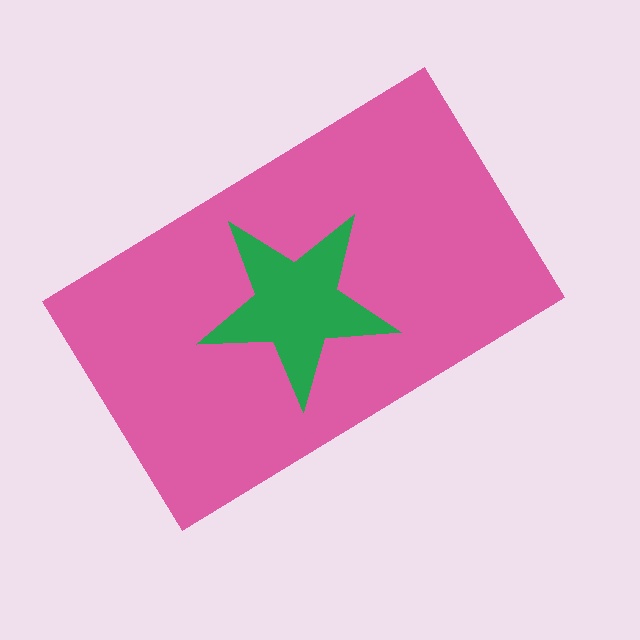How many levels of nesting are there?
2.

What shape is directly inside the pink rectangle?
The green star.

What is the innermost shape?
The green star.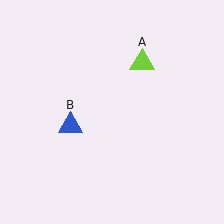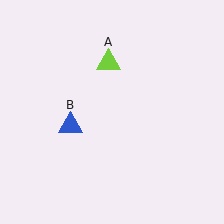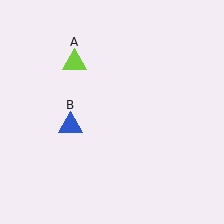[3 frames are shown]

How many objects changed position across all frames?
1 object changed position: lime triangle (object A).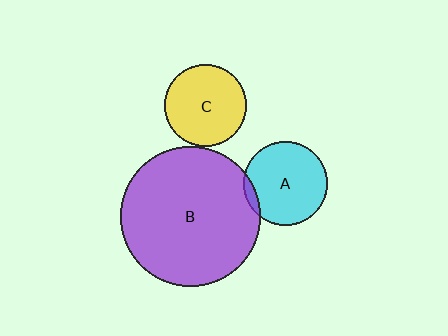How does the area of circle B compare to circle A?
Approximately 2.8 times.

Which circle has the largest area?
Circle B (purple).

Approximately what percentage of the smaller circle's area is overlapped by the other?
Approximately 5%.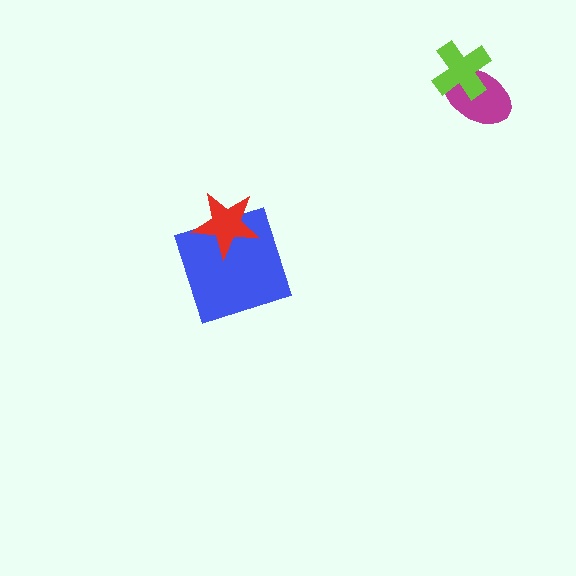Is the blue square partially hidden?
Yes, it is partially covered by another shape.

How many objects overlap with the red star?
1 object overlaps with the red star.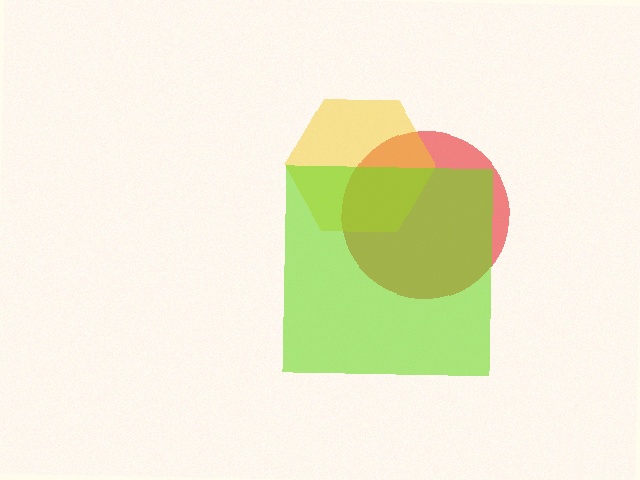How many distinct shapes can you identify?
There are 3 distinct shapes: a red circle, a yellow hexagon, a lime square.